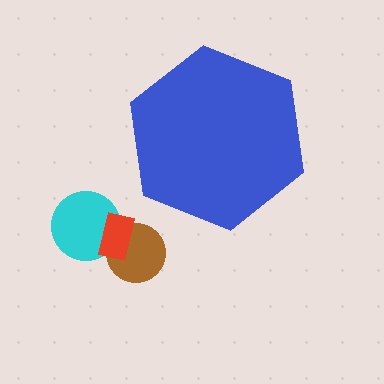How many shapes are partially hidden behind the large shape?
0 shapes are partially hidden.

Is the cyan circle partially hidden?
No, the cyan circle is fully visible.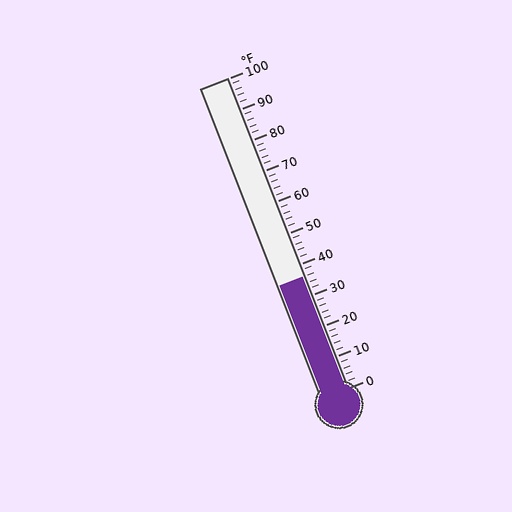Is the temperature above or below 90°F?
The temperature is below 90°F.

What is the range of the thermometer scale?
The thermometer scale ranges from 0°F to 100°F.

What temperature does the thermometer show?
The thermometer shows approximately 36°F.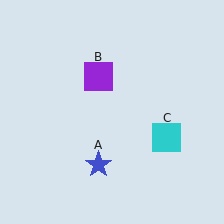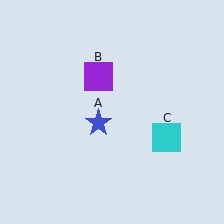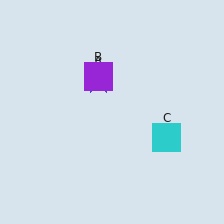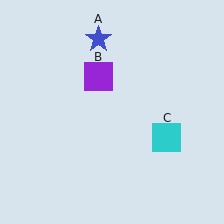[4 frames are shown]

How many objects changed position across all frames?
1 object changed position: blue star (object A).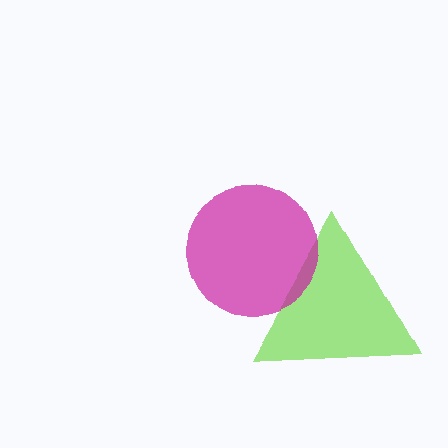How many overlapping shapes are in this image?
There are 2 overlapping shapes in the image.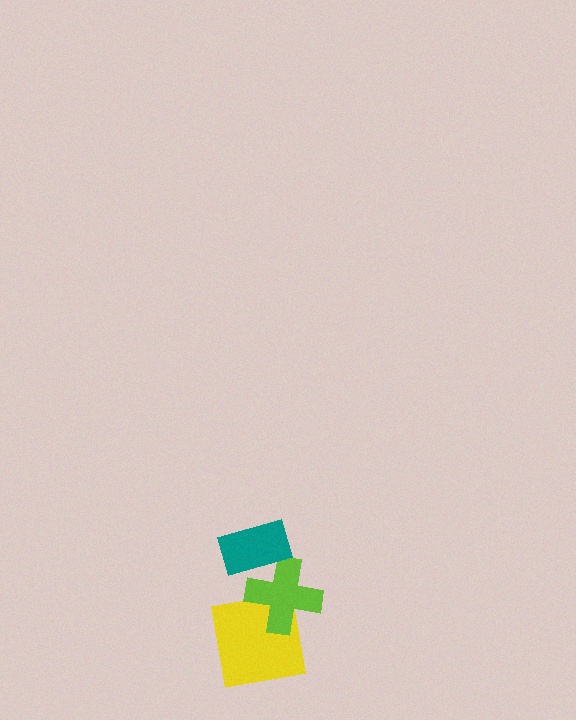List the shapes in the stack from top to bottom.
From top to bottom: the teal rectangle, the lime cross, the yellow square.